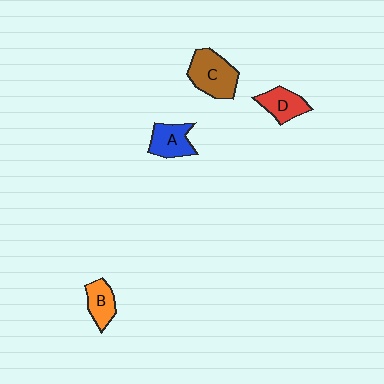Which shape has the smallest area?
Shape B (orange).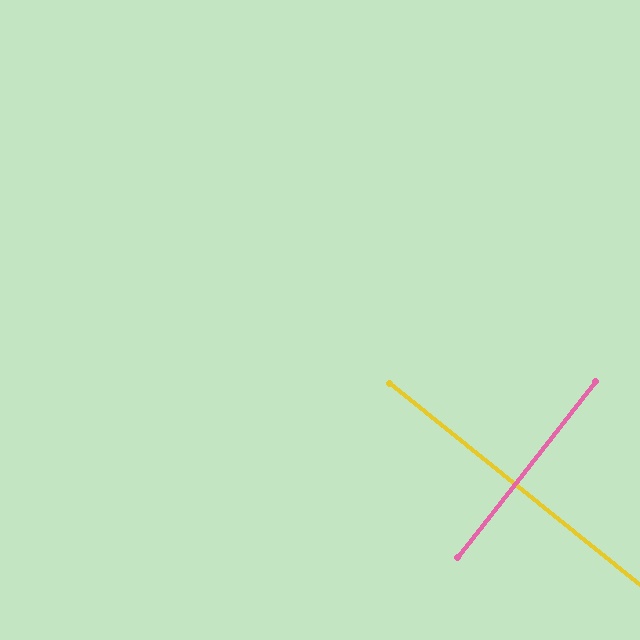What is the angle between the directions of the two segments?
Approximately 89 degrees.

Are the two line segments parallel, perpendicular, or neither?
Perpendicular — they meet at approximately 89°.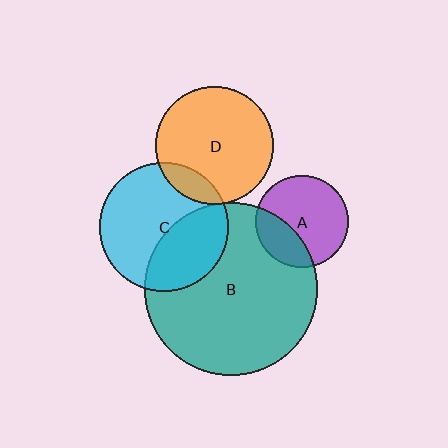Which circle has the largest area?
Circle B (teal).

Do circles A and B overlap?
Yes.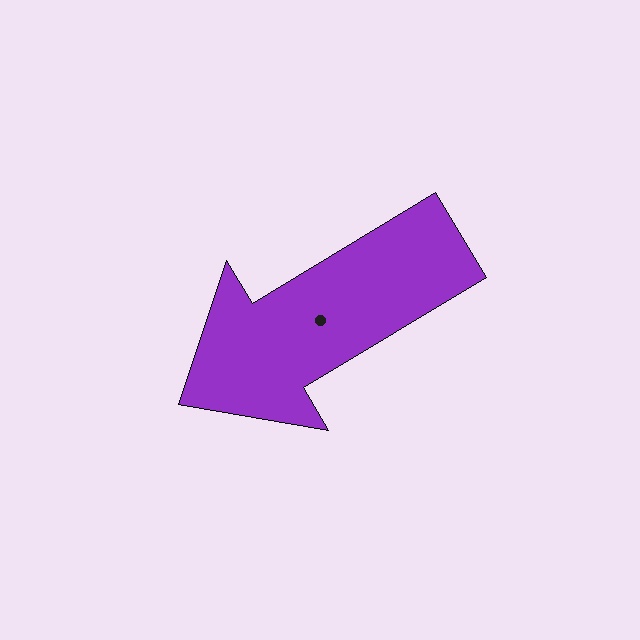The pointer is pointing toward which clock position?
Roughly 8 o'clock.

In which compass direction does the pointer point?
Southwest.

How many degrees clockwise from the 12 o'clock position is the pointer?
Approximately 239 degrees.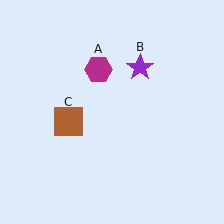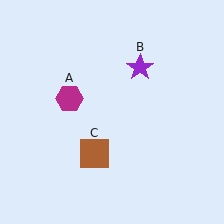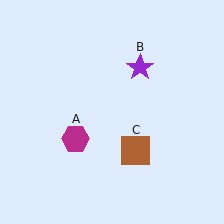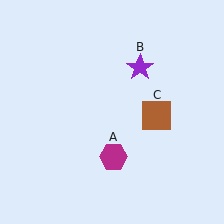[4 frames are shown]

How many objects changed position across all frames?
2 objects changed position: magenta hexagon (object A), brown square (object C).